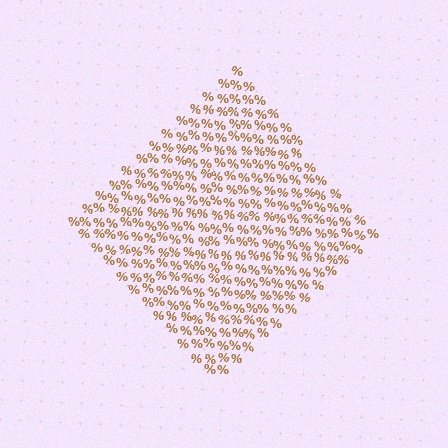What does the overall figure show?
The overall figure shows a diamond.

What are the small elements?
The small elements are percent signs.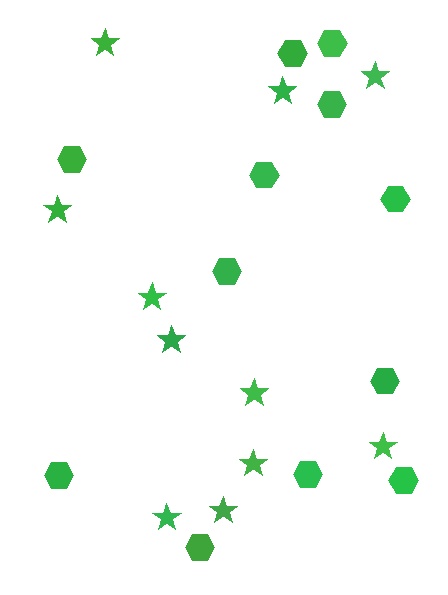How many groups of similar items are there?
There are 2 groups: one group of hexagons (12) and one group of stars (11).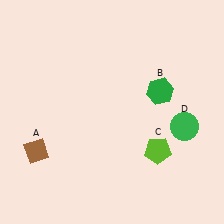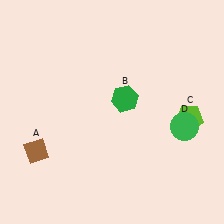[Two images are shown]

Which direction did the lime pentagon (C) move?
The lime pentagon (C) moved up.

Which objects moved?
The objects that moved are: the green hexagon (B), the lime pentagon (C).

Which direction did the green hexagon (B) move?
The green hexagon (B) moved left.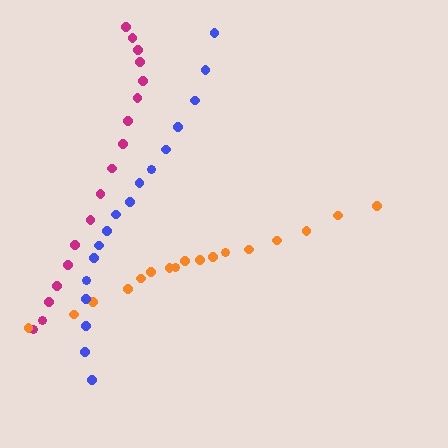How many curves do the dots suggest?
There are 3 distinct paths.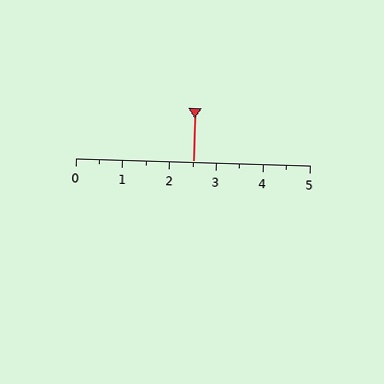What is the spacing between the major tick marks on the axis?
The major ticks are spaced 1 apart.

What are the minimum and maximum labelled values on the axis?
The axis runs from 0 to 5.